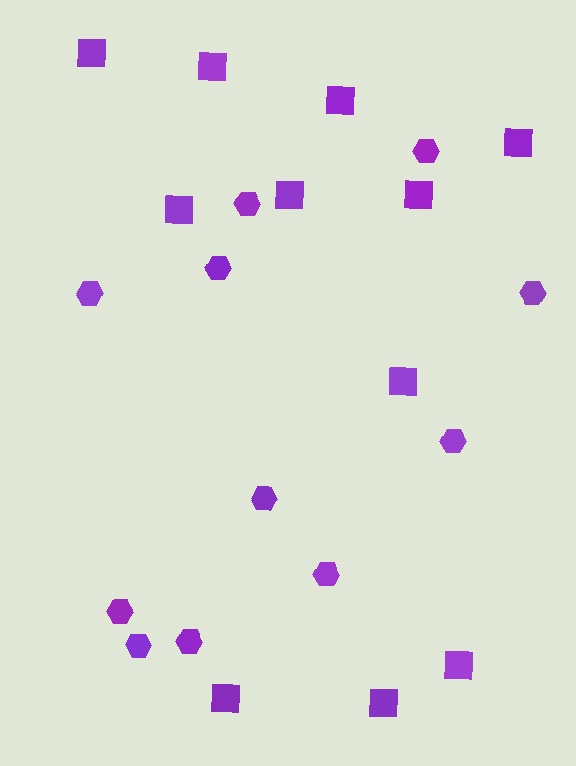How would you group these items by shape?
There are 2 groups: one group of hexagons (11) and one group of squares (11).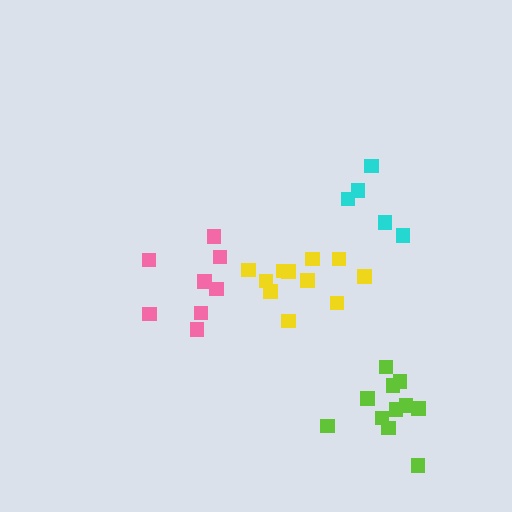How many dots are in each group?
Group 1: 5 dots, Group 2: 8 dots, Group 3: 11 dots, Group 4: 11 dots (35 total).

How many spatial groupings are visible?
There are 4 spatial groupings.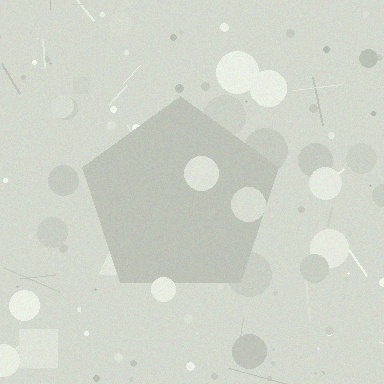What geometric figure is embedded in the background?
A pentagon is embedded in the background.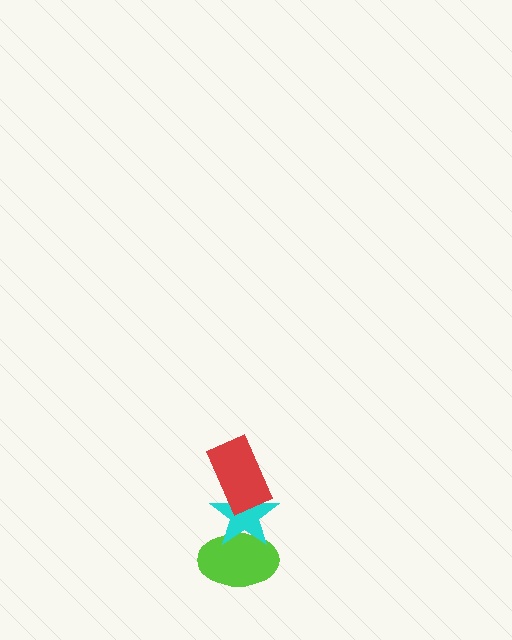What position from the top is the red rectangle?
The red rectangle is 1st from the top.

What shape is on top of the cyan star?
The red rectangle is on top of the cyan star.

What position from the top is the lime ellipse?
The lime ellipse is 3rd from the top.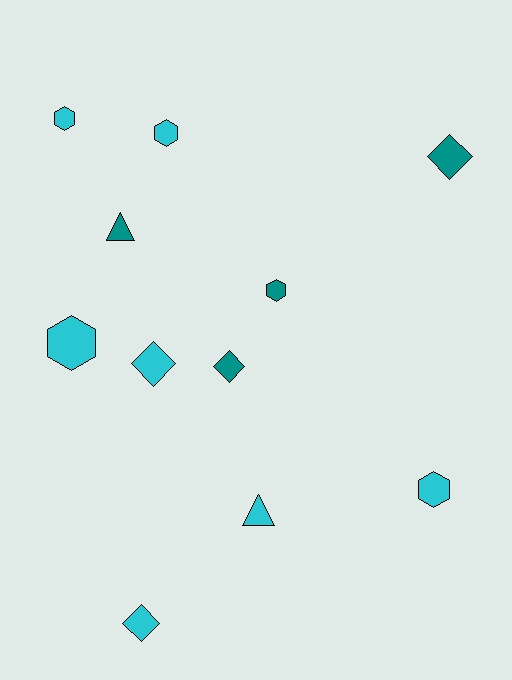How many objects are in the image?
There are 11 objects.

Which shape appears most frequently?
Hexagon, with 5 objects.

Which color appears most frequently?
Cyan, with 7 objects.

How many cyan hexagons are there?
There are 4 cyan hexagons.